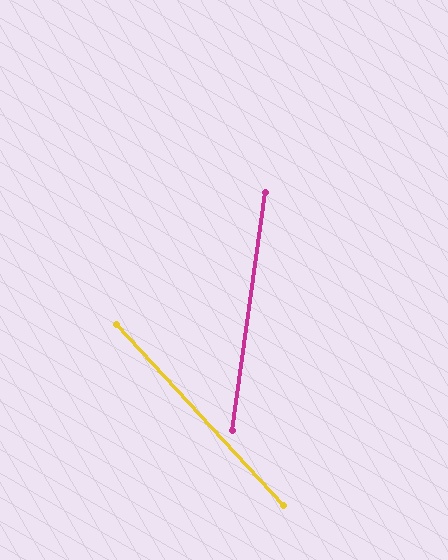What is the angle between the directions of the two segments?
Approximately 51 degrees.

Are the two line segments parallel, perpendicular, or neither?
Neither parallel nor perpendicular — they differ by about 51°.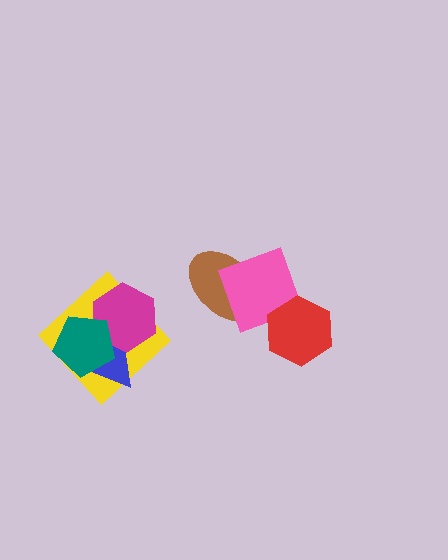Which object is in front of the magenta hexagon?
The teal pentagon is in front of the magenta hexagon.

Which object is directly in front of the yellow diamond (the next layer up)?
The blue triangle is directly in front of the yellow diamond.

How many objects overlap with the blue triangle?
3 objects overlap with the blue triangle.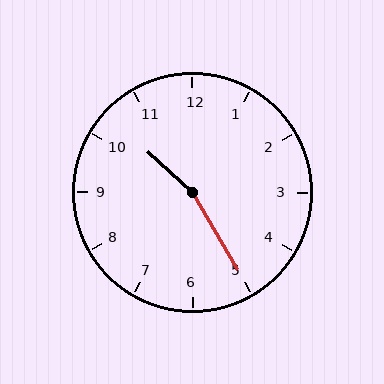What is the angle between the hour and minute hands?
Approximately 162 degrees.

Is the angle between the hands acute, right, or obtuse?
It is obtuse.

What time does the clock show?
10:25.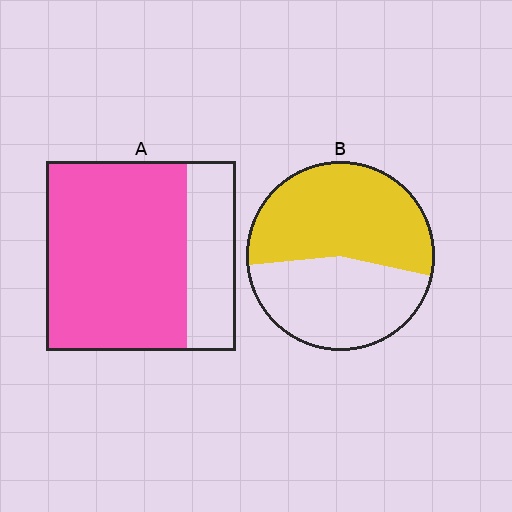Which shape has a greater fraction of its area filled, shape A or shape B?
Shape A.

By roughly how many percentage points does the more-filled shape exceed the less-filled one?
By roughly 20 percentage points (A over B).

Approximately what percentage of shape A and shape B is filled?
A is approximately 75% and B is approximately 55%.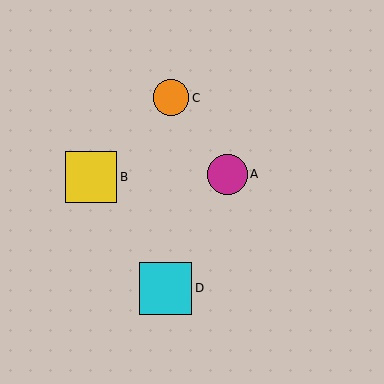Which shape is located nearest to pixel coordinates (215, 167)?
The magenta circle (labeled A) at (227, 174) is nearest to that location.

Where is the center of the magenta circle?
The center of the magenta circle is at (227, 174).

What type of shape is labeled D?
Shape D is a cyan square.